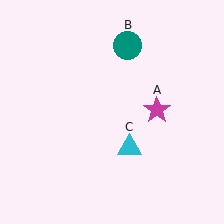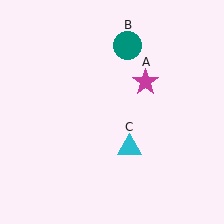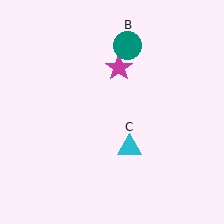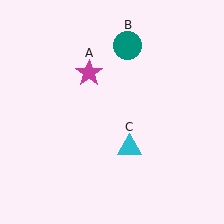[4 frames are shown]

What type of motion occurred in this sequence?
The magenta star (object A) rotated counterclockwise around the center of the scene.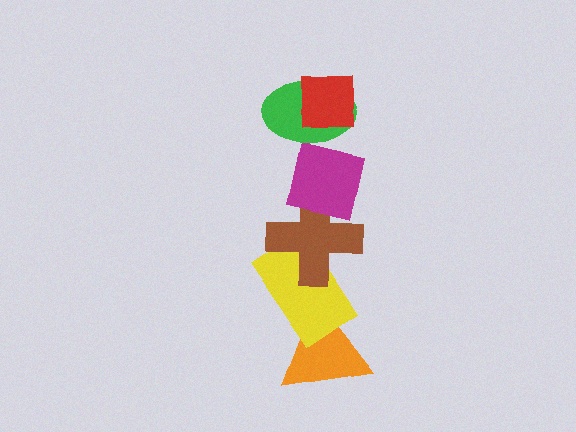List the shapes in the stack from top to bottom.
From top to bottom: the red square, the green ellipse, the magenta square, the brown cross, the yellow rectangle, the orange triangle.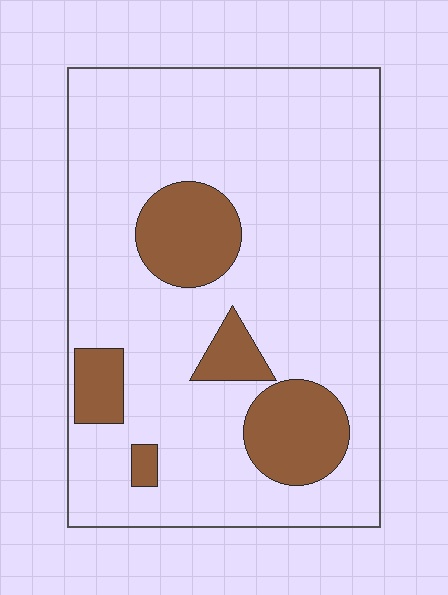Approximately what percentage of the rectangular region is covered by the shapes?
Approximately 20%.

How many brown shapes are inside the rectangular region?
5.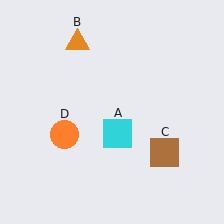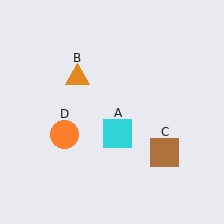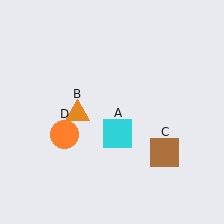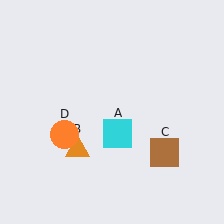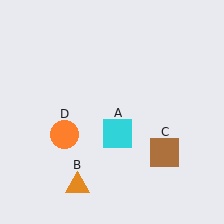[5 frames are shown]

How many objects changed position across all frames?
1 object changed position: orange triangle (object B).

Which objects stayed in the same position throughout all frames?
Cyan square (object A) and brown square (object C) and orange circle (object D) remained stationary.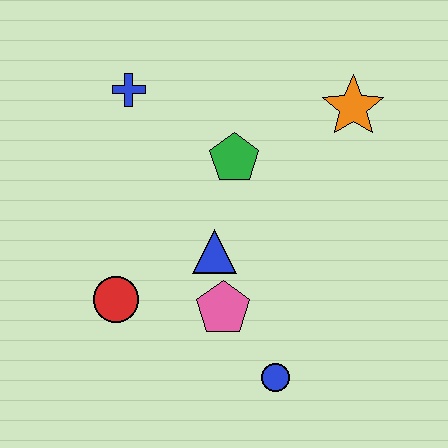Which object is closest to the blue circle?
The pink pentagon is closest to the blue circle.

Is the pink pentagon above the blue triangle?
No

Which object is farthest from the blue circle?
The blue cross is farthest from the blue circle.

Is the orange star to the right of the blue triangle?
Yes